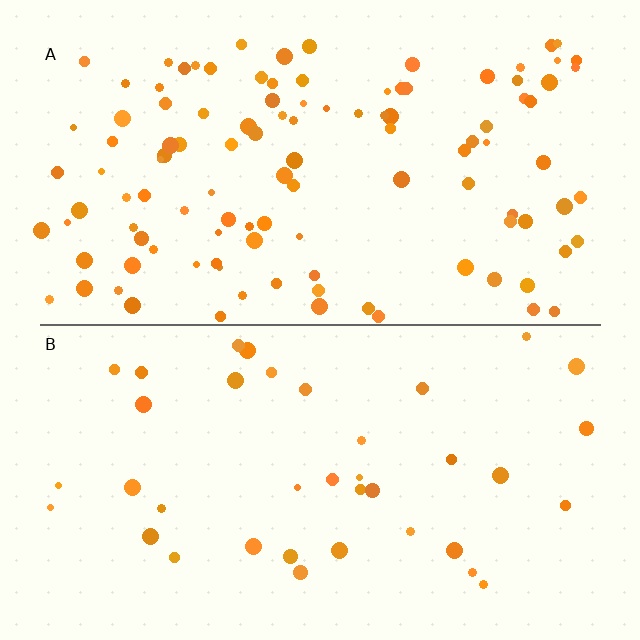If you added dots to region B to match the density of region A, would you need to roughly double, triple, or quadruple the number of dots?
Approximately triple.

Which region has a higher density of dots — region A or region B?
A (the top).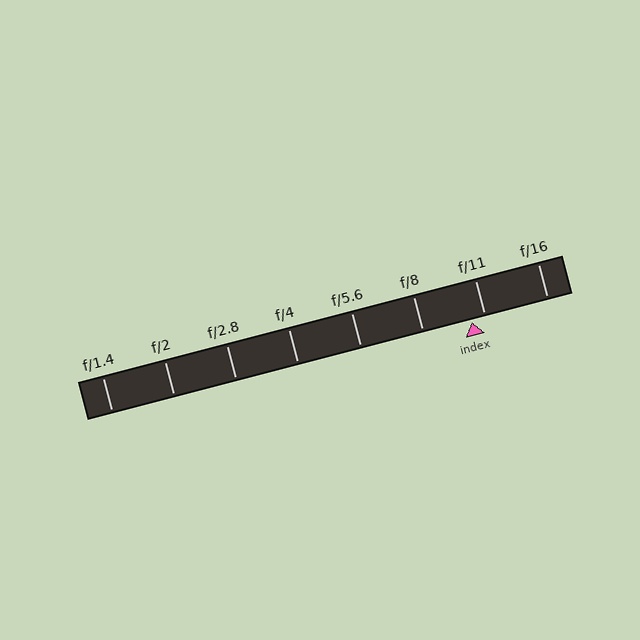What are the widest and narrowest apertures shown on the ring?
The widest aperture shown is f/1.4 and the narrowest is f/16.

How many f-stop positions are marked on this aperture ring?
There are 8 f-stop positions marked.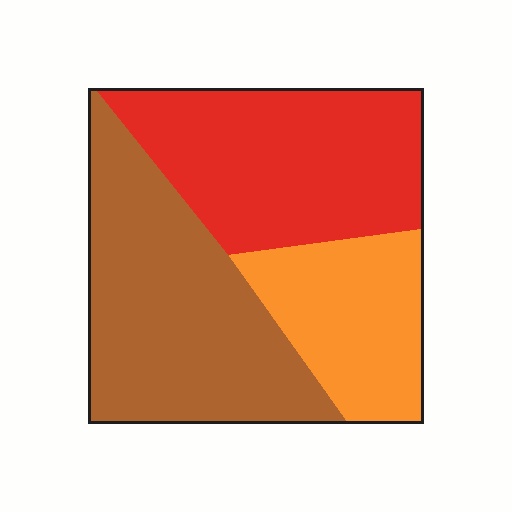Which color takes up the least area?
Orange, at roughly 25%.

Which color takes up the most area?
Brown, at roughly 40%.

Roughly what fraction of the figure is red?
Red covers around 35% of the figure.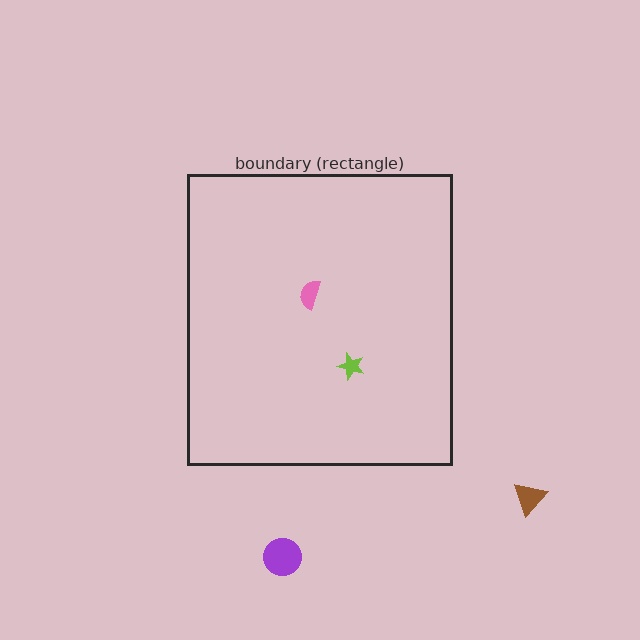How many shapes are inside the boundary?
2 inside, 2 outside.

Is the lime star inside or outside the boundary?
Inside.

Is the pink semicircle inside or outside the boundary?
Inside.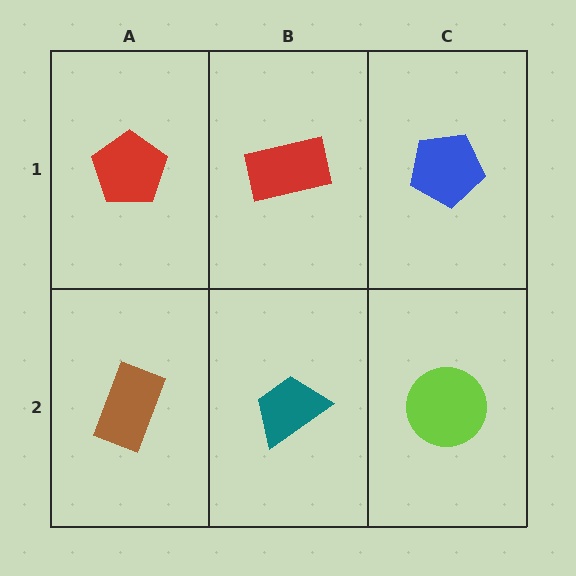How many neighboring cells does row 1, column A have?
2.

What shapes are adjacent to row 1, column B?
A teal trapezoid (row 2, column B), a red pentagon (row 1, column A), a blue pentagon (row 1, column C).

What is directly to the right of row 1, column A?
A red rectangle.